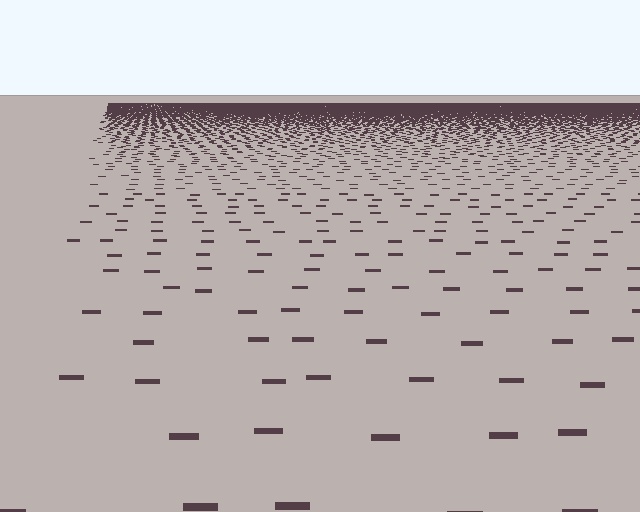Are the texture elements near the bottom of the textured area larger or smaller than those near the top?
Larger. Near the bottom, elements are closer to the viewer and appear at a bigger on-screen size.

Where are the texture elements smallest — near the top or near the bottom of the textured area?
Near the top.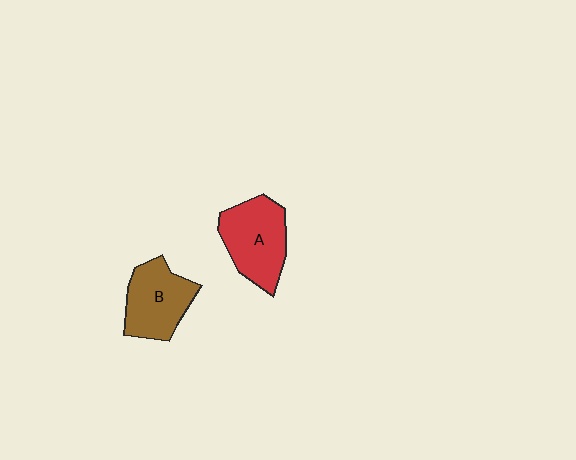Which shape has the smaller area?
Shape B (brown).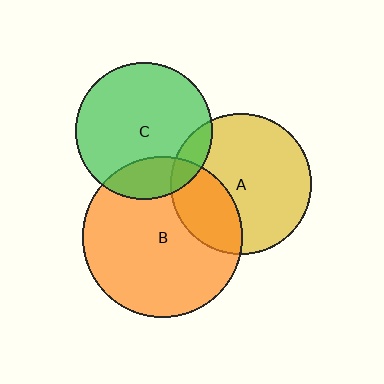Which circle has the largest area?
Circle B (orange).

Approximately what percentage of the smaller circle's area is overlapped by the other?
Approximately 10%.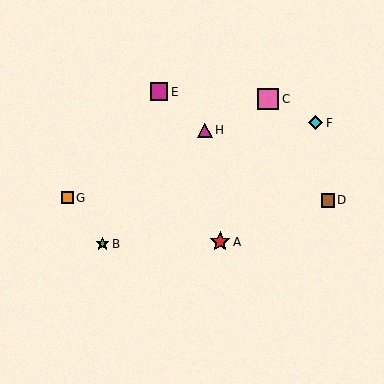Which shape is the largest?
The pink square (labeled C) is the largest.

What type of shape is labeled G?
Shape G is an orange square.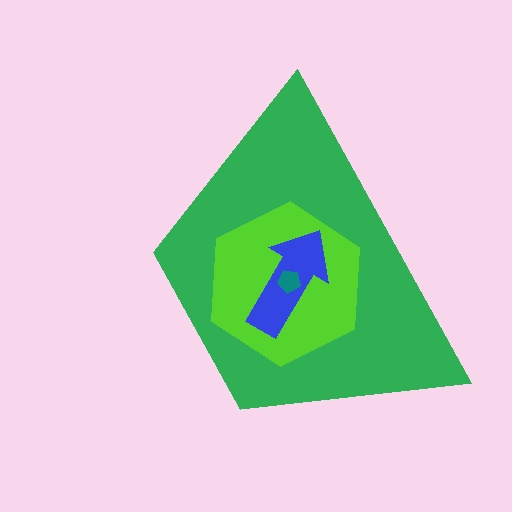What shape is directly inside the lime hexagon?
The blue arrow.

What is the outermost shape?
The green trapezoid.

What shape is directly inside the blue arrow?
The teal pentagon.